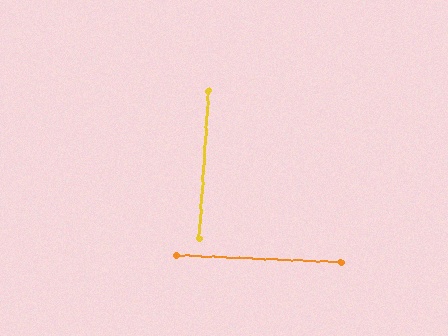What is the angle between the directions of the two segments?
Approximately 89 degrees.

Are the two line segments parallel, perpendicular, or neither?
Perpendicular — they meet at approximately 89°.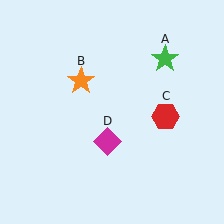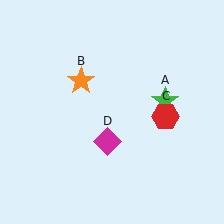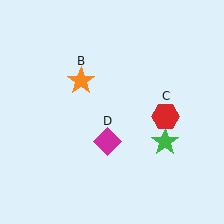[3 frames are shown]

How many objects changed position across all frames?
1 object changed position: green star (object A).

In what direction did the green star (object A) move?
The green star (object A) moved down.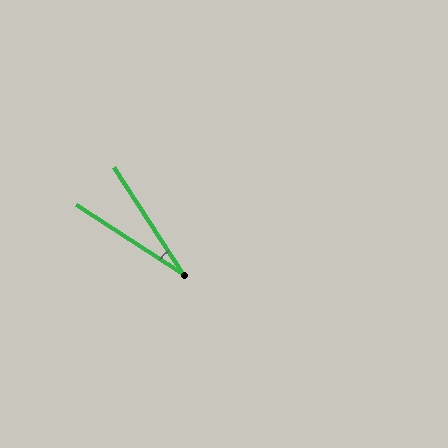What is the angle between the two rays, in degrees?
Approximately 24 degrees.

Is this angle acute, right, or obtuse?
It is acute.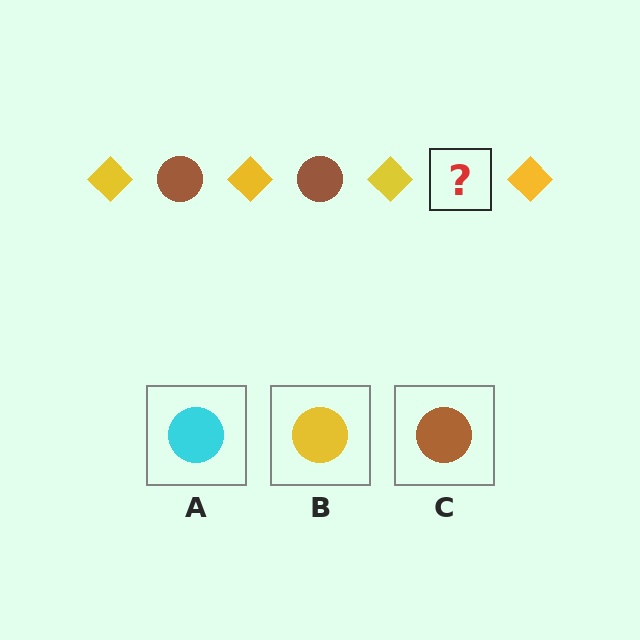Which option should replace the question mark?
Option C.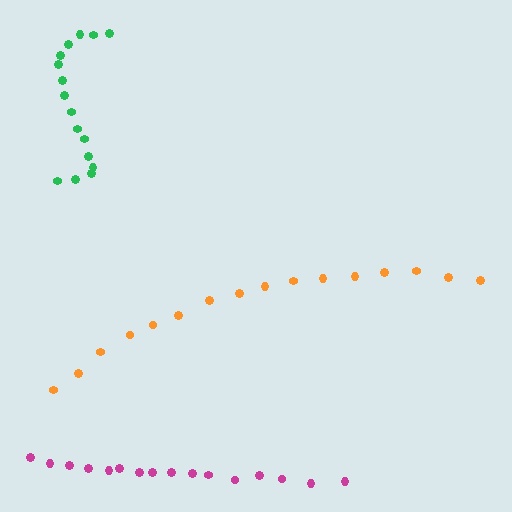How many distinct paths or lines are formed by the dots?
There are 3 distinct paths.